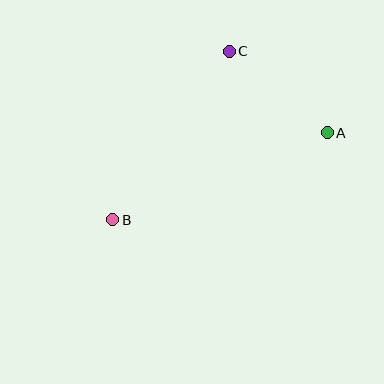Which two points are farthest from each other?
Points A and B are farthest from each other.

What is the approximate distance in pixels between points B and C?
The distance between B and C is approximately 205 pixels.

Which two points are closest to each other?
Points A and C are closest to each other.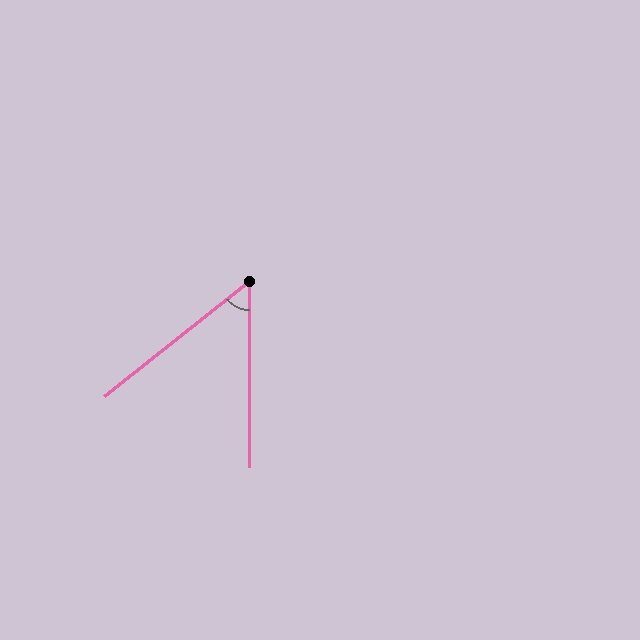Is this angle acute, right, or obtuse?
It is acute.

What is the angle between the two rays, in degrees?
Approximately 51 degrees.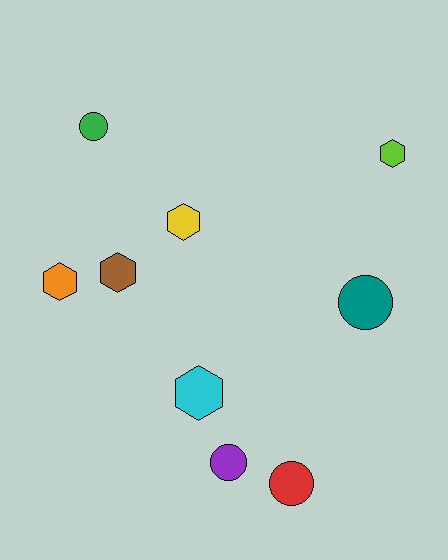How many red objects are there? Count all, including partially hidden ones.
There is 1 red object.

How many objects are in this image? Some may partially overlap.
There are 9 objects.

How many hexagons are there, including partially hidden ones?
There are 5 hexagons.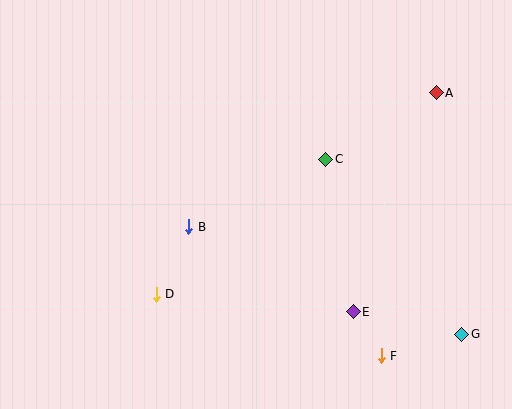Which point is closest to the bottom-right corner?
Point G is closest to the bottom-right corner.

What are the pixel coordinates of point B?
Point B is at (189, 227).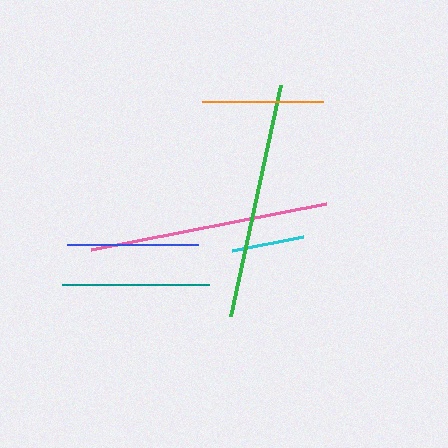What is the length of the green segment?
The green segment is approximately 237 pixels long.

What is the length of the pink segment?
The pink segment is approximately 239 pixels long.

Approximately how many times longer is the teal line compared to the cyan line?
The teal line is approximately 2.0 times the length of the cyan line.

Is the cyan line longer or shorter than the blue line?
The blue line is longer than the cyan line.